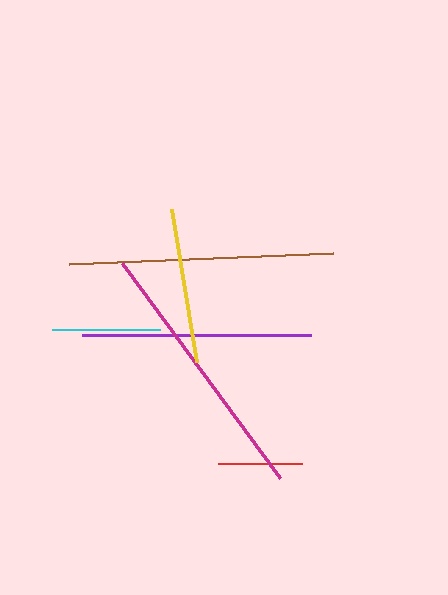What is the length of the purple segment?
The purple segment is approximately 229 pixels long.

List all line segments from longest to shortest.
From longest to shortest: magenta, brown, purple, yellow, cyan, red.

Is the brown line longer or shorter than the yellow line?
The brown line is longer than the yellow line.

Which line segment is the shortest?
The red line is the shortest at approximately 84 pixels.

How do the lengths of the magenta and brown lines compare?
The magenta and brown lines are approximately the same length.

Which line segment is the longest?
The magenta line is the longest at approximately 267 pixels.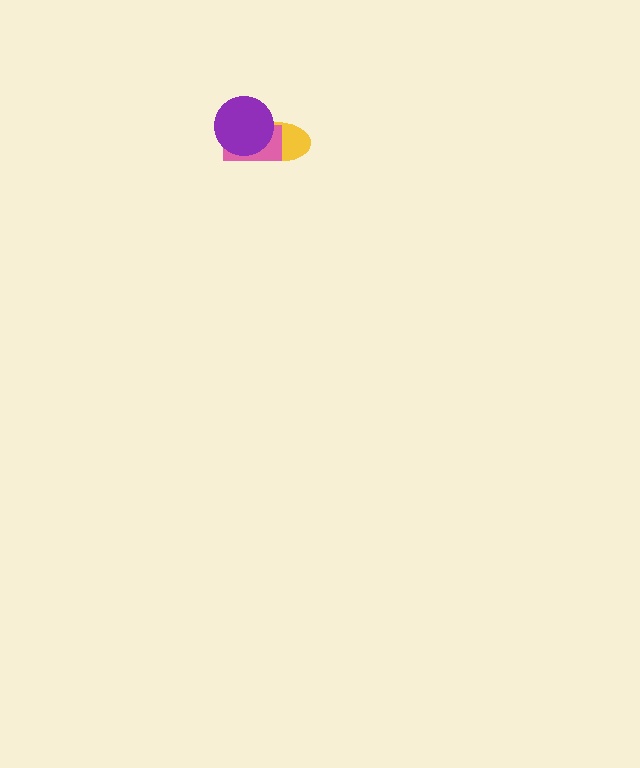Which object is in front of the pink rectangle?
The purple circle is in front of the pink rectangle.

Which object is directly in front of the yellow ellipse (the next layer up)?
The pink rectangle is directly in front of the yellow ellipse.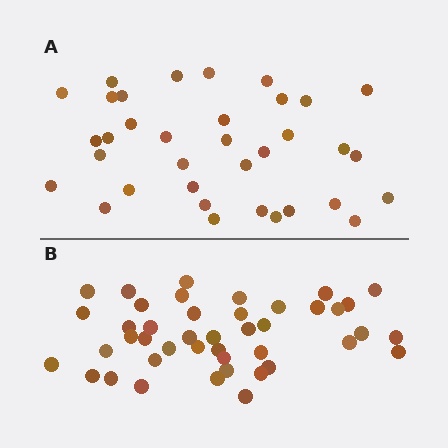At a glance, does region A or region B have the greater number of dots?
Region B (the bottom region) has more dots.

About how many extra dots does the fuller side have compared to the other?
Region B has roughly 8 or so more dots than region A.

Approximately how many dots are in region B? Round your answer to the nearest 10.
About 40 dots. (The exact count is 43, which rounds to 40.)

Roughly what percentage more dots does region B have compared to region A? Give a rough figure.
About 25% more.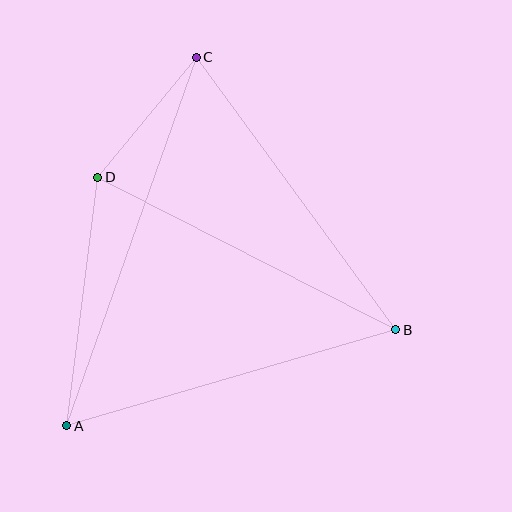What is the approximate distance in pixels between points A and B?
The distance between A and B is approximately 343 pixels.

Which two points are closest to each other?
Points C and D are closest to each other.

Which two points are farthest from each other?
Points A and C are farthest from each other.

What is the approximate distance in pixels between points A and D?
The distance between A and D is approximately 250 pixels.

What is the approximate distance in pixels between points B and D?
The distance between B and D is approximately 335 pixels.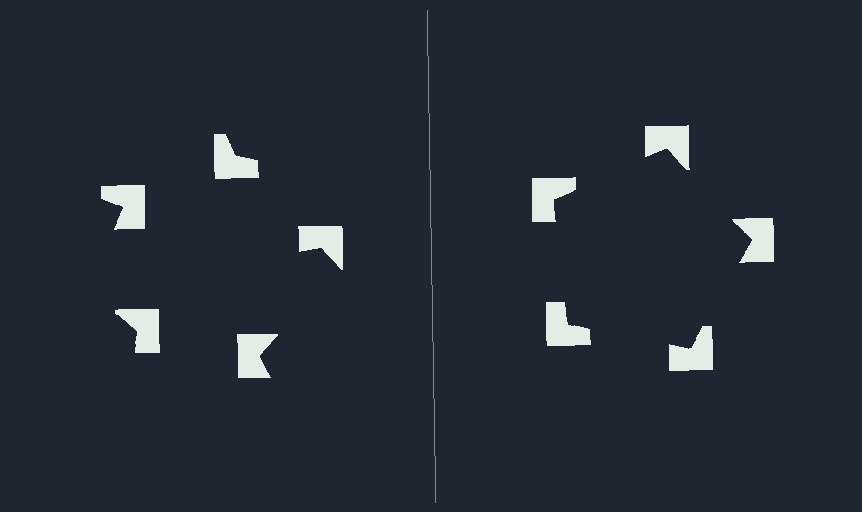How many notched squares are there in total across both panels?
10 — 5 on each side.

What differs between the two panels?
The notched squares are positioned identically on both sides; only the wedge orientations differ. On the right they align to a pentagon; on the left they are misaligned.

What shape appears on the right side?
An illusory pentagon.